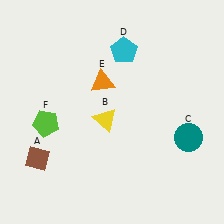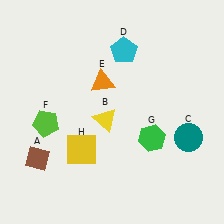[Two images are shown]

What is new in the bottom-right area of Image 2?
A green hexagon (G) was added in the bottom-right area of Image 2.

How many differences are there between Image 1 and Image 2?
There are 2 differences between the two images.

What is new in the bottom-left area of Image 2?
A yellow square (H) was added in the bottom-left area of Image 2.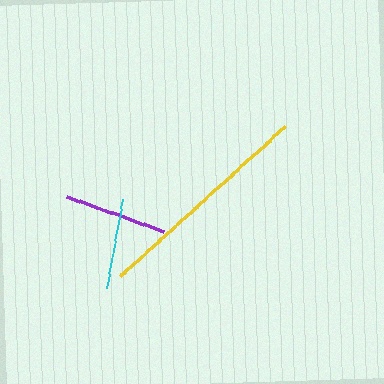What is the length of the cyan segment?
The cyan segment is approximately 90 pixels long.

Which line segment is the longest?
The yellow line is the longest at approximately 223 pixels.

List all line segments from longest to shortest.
From longest to shortest: yellow, purple, cyan.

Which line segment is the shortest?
The cyan line is the shortest at approximately 90 pixels.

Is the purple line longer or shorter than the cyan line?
The purple line is longer than the cyan line.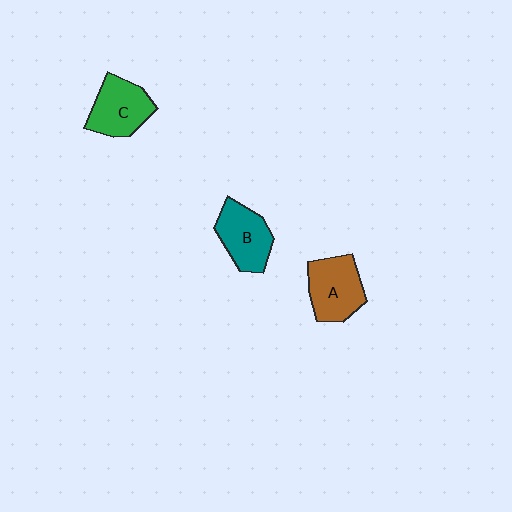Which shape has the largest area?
Shape A (brown).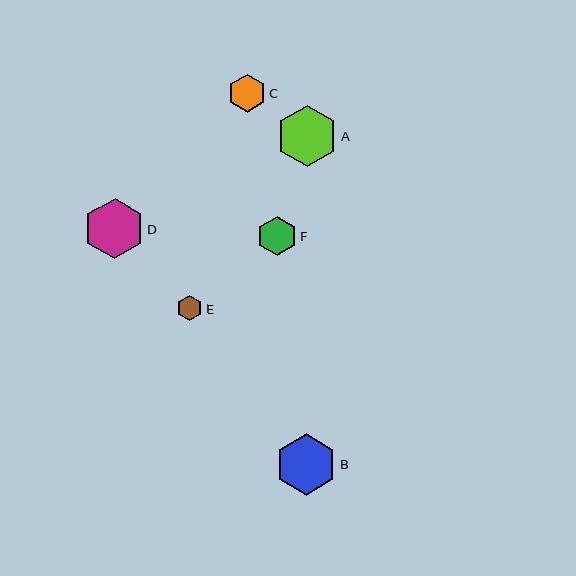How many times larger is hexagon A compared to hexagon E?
Hexagon A is approximately 2.4 times the size of hexagon E.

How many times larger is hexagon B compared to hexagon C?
Hexagon B is approximately 1.6 times the size of hexagon C.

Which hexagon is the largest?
Hexagon B is the largest with a size of approximately 61 pixels.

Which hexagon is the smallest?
Hexagon E is the smallest with a size of approximately 25 pixels.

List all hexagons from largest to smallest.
From largest to smallest: B, A, D, F, C, E.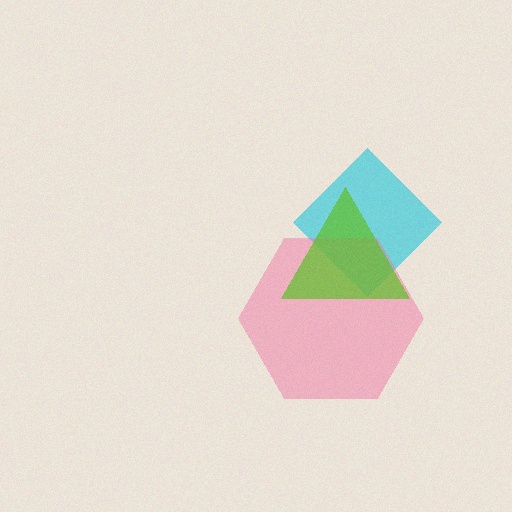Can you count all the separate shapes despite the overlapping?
Yes, there are 3 separate shapes.